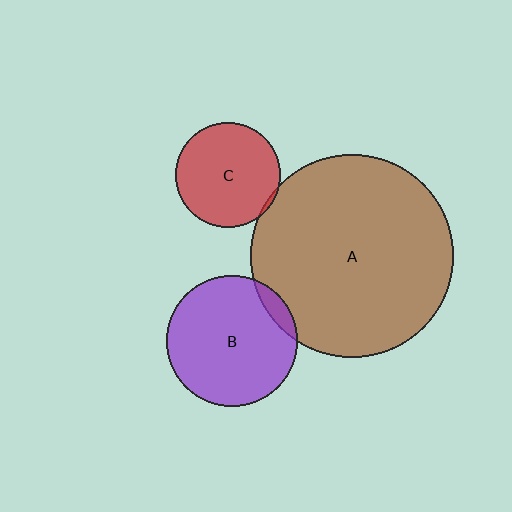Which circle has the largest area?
Circle A (brown).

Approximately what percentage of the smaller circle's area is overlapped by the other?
Approximately 10%.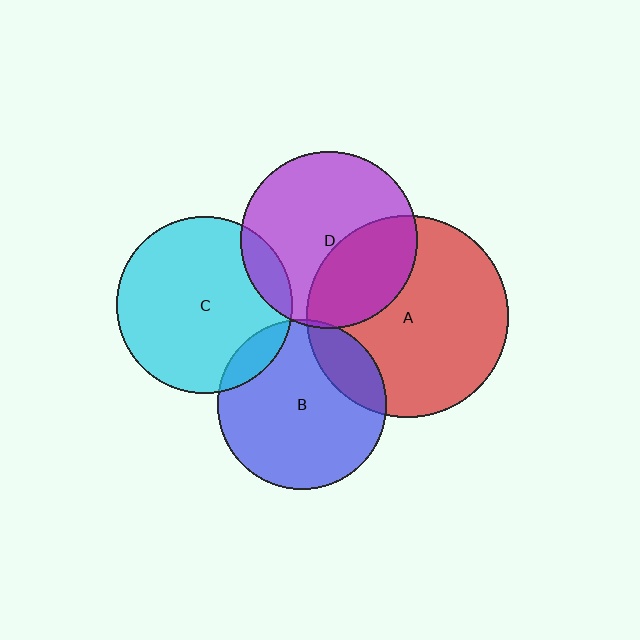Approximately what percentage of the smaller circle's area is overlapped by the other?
Approximately 20%.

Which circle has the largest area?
Circle A (red).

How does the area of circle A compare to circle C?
Approximately 1.3 times.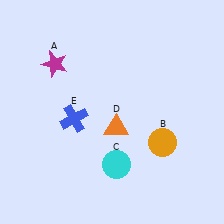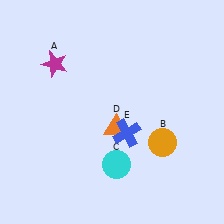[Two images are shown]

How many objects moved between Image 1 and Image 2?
1 object moved between the two images.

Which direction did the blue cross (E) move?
The blue cross (E) moved right.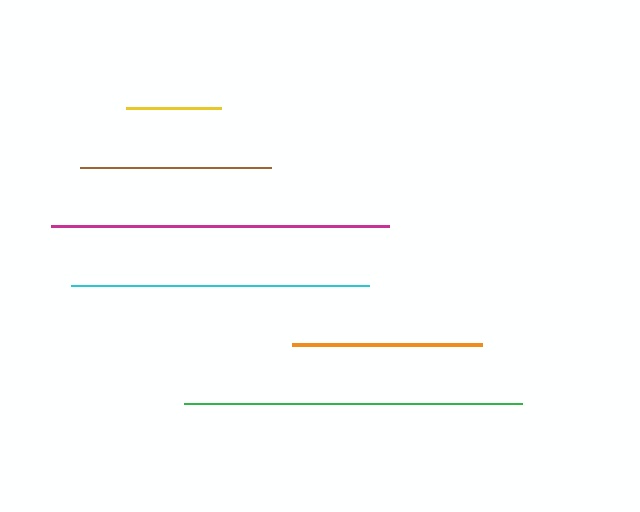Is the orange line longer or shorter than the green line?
The green line is longer than the orange line.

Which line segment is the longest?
The green line is the longest at approximately 339 pixels.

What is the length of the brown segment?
The brown segment is approximately 192 pixels long.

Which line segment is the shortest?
The yellow line is the shortest at approximately 95 pixels.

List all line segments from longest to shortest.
From longest to shortest: green, magenta, cyan, brown, orange, yellow.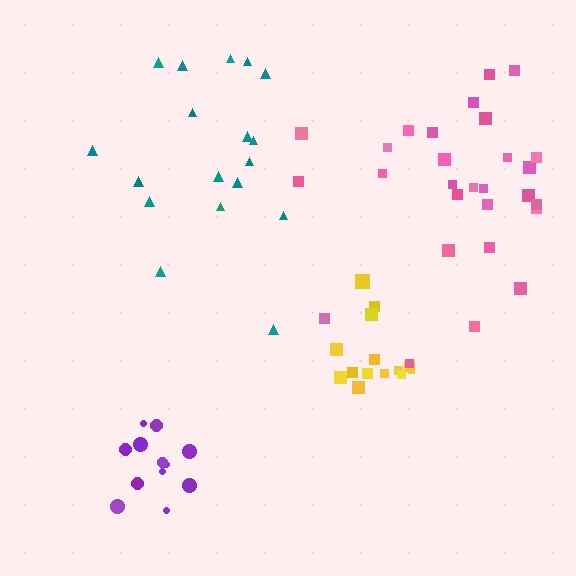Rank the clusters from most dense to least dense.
purple, yellow, pink, teal.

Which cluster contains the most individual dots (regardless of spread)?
Pink (28).